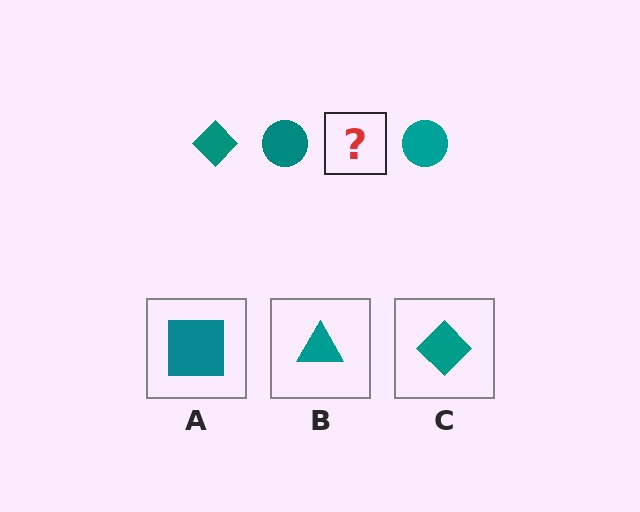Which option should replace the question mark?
Option C.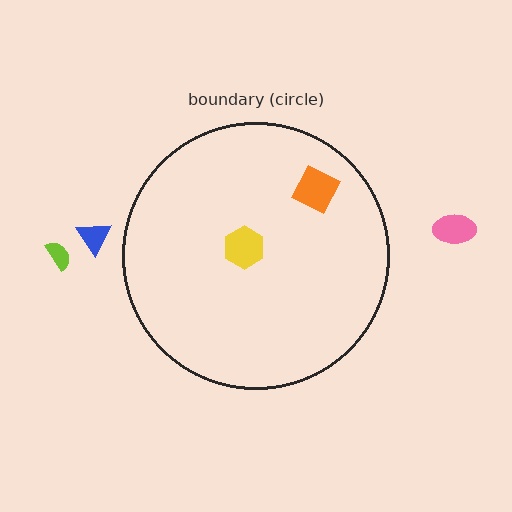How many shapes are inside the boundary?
2 inside, 3 outside.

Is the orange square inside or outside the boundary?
Inside.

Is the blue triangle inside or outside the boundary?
Outside.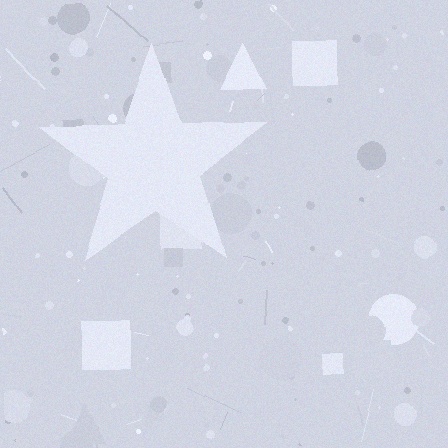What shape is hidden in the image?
A star is hidden in the image.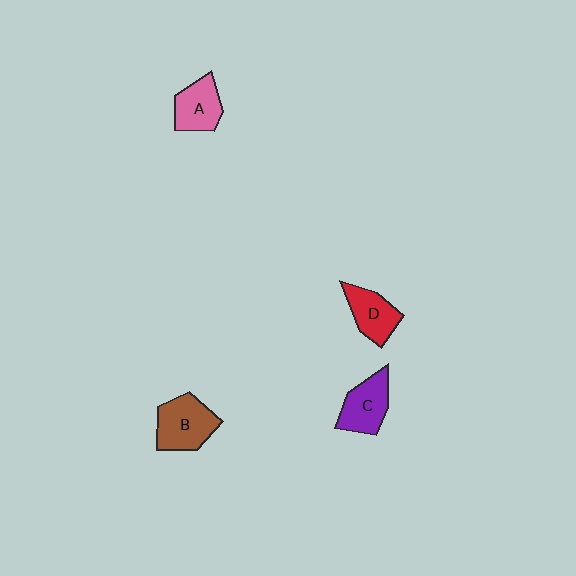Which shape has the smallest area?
Shape D (red).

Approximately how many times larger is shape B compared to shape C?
Approximately 1.2 times.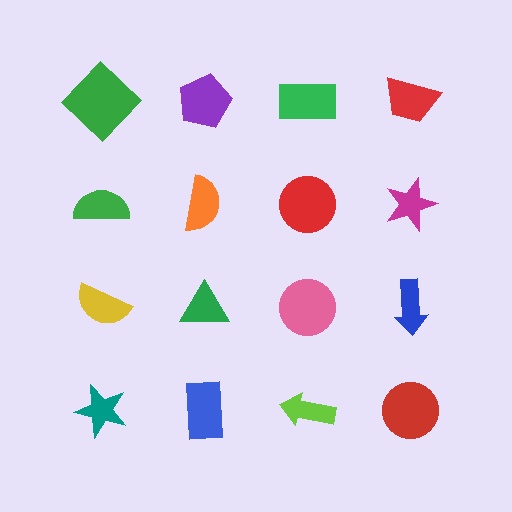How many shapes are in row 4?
4 shapes.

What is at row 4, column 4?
A red circle.